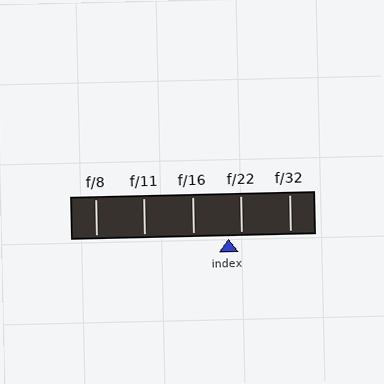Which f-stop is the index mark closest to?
The index mark is closest to f/22.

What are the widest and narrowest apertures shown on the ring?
The widest aperture shown is f/8 and the narrowest is f/32.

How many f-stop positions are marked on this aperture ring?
There are 5 f-stop positions marked.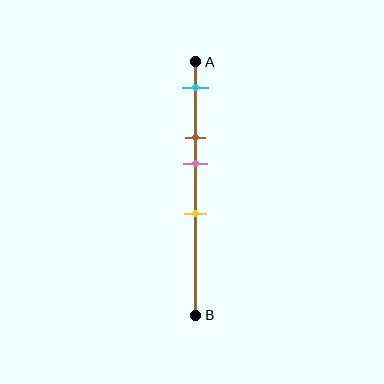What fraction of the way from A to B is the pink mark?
The pink mark is approximately 40% (0.4) of the way from A to B.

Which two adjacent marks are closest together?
The brown and pink marks are the closest adjacent pair.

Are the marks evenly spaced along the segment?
No, the marks are not evenly spaced.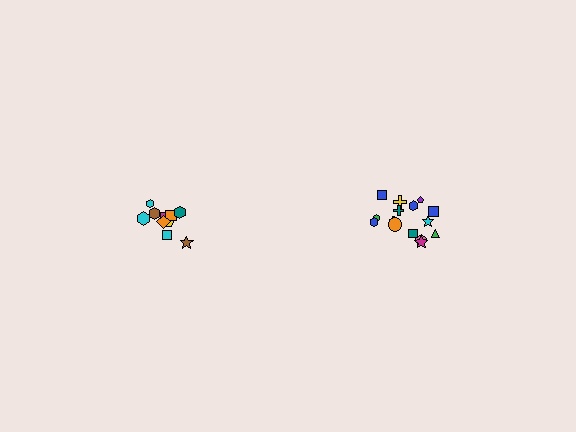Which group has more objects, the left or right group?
The right group.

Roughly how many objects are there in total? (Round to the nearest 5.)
Roughly 25 objects in total.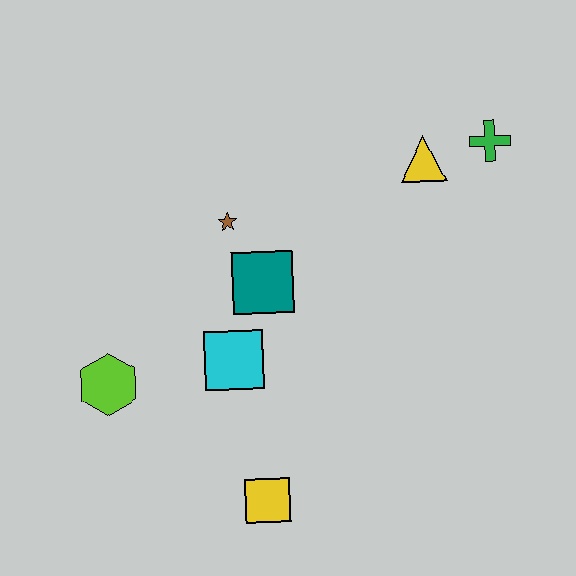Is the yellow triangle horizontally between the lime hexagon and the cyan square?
No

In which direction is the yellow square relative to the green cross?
The yellow square is below the green cross.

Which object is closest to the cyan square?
The teal square is closest to the cyan square.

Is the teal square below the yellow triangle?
Yes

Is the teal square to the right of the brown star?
Yes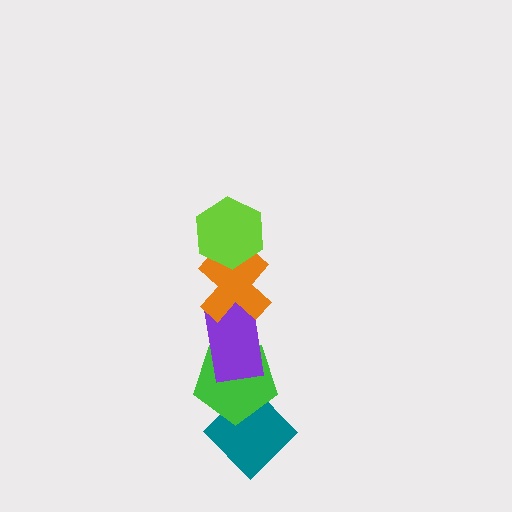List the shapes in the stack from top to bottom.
From top to bottom: the lime hexagon, the orange cross, the purple rectangle, the green pentagon, the teal diamond.